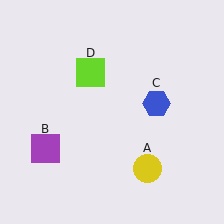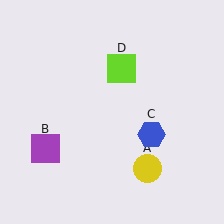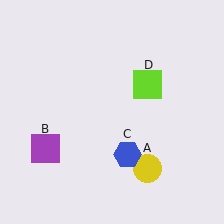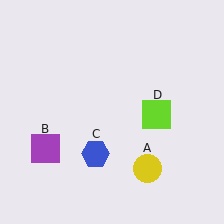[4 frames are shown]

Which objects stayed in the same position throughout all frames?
Yellow circle (object A) and purple square (object B) remained stationary.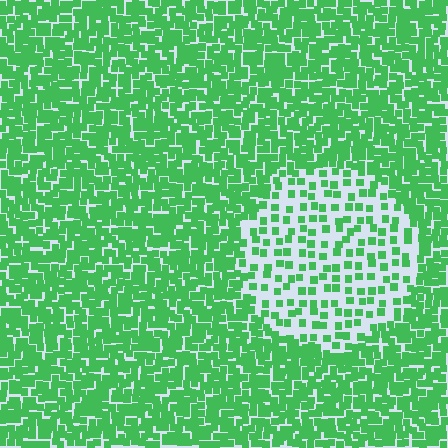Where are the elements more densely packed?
The elements are more densely packed outside the circle boundary.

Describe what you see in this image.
The image contains small green elements arranged at two different densities. A circle-shaped region is visible where the elements are less densely packed than the surrounding area.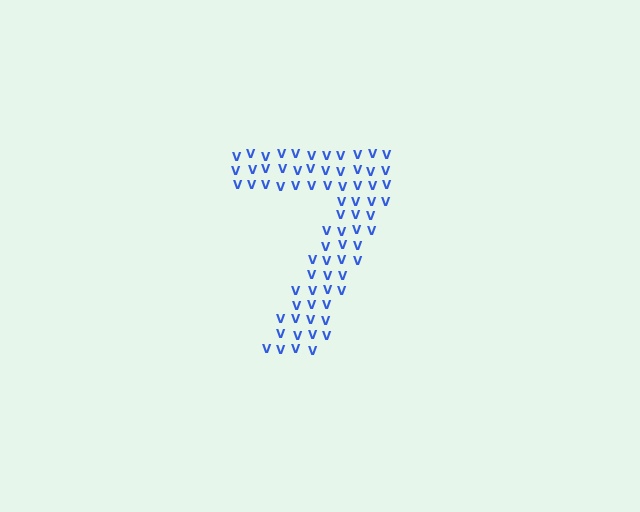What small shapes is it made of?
It is made of small letter V's.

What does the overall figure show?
The overall figure shows the digit 7.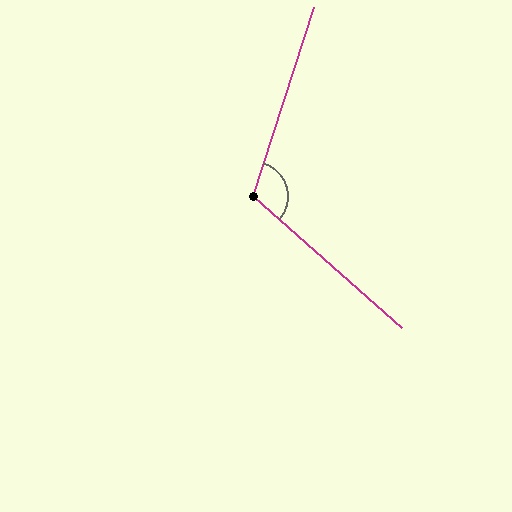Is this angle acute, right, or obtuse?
It is obtuse.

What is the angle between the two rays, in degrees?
Approximately 114 degrees.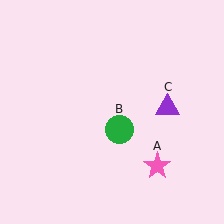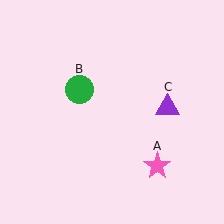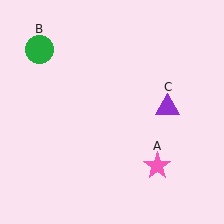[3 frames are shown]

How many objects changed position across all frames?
1 object changed position: green circle (object B).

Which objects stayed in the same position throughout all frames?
Pink star (object A) and purple triangle (object C) remained stationary.